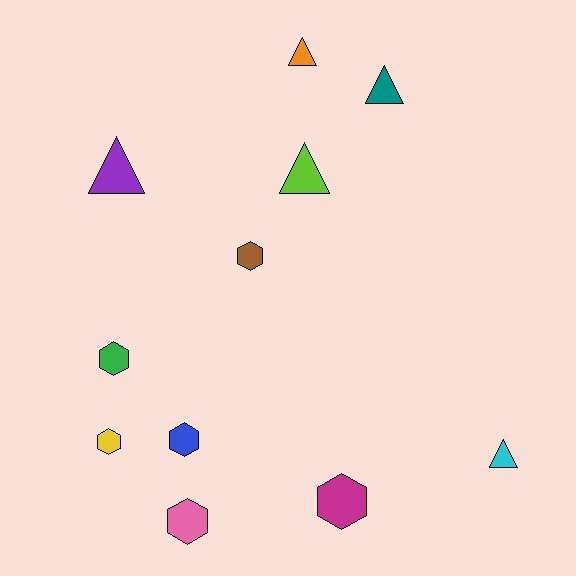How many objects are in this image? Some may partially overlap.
There are 11 objects.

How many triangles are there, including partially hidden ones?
There are 5 triangles.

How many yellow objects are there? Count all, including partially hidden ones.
There is 1 yellow object.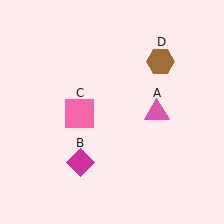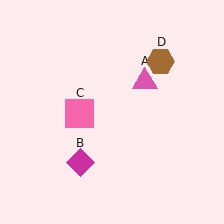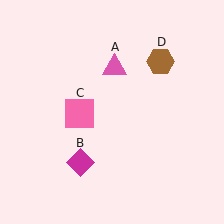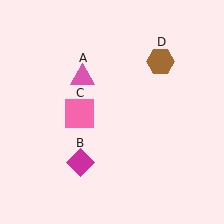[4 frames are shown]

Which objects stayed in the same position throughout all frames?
Magenta diamond (object B) and pink square (object C) and brown hexagon (object D) remained stationary.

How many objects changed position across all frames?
1 object changed position: pink triangle (object A).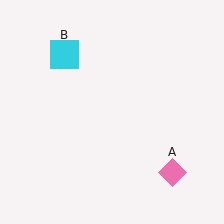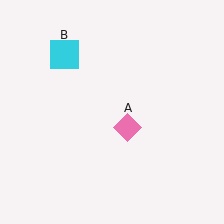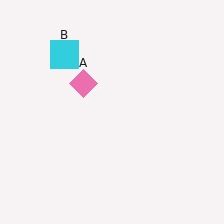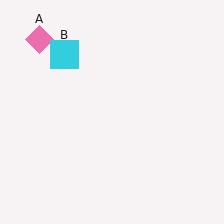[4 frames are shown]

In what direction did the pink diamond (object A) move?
The pink diamond (object A) moved up and to the left.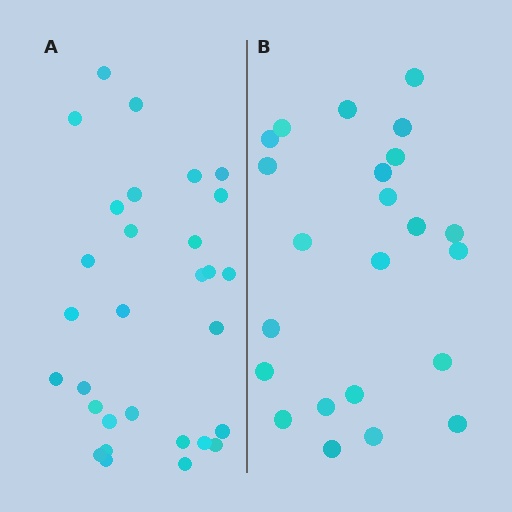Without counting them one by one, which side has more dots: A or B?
Region A (the left region) has more dots.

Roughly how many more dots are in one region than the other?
Region A has roughly 8 or so more dots than region B.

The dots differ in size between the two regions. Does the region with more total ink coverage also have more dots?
No. Region B has more total ink coverage because its dots are larger, but region A actually contains more individual dots. Total area can be misleading — the number of items is what matters here.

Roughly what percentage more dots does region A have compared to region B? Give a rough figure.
About 30% more.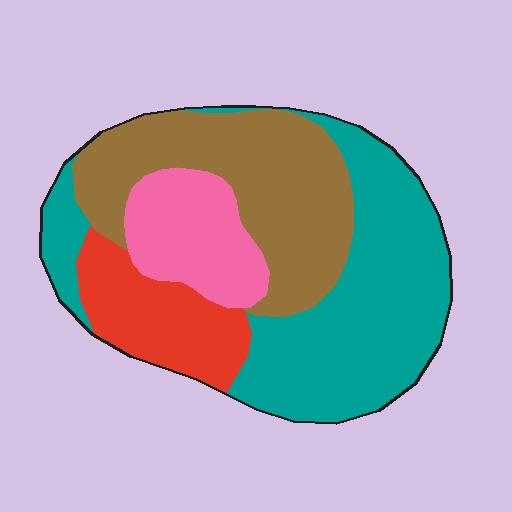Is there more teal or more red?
Teal.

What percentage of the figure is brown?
Brown takes up about one third (1/3) of the figure.